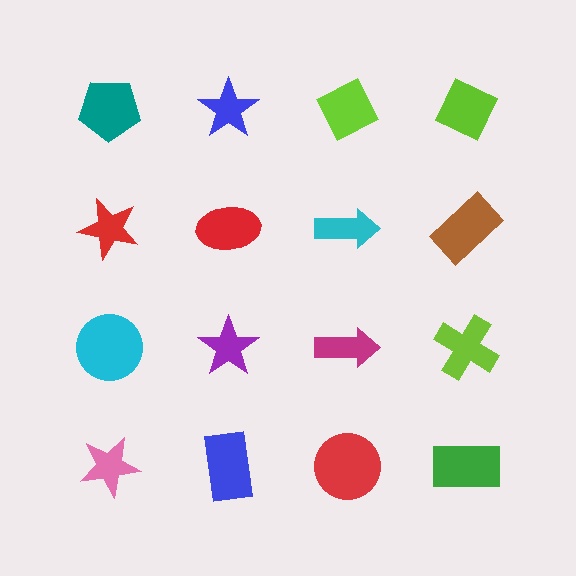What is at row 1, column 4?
A lime diamond.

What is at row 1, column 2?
A blue star.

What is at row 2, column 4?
A brown rectangle.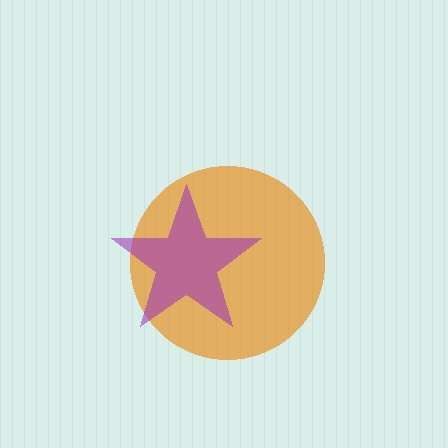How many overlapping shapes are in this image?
There are 2 overlapping shapes in the image.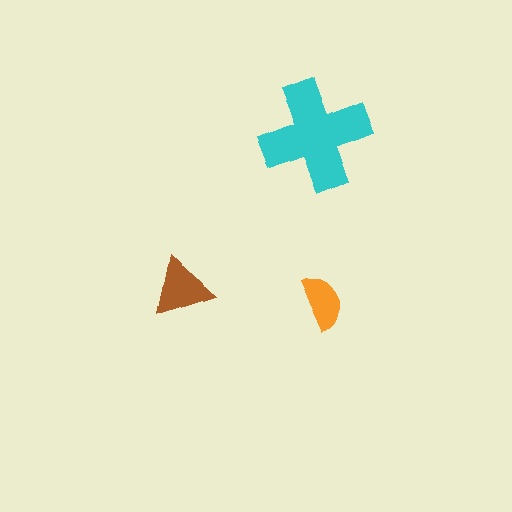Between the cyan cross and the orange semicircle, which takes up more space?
The cyan cross.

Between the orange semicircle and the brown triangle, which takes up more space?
The brown triangle.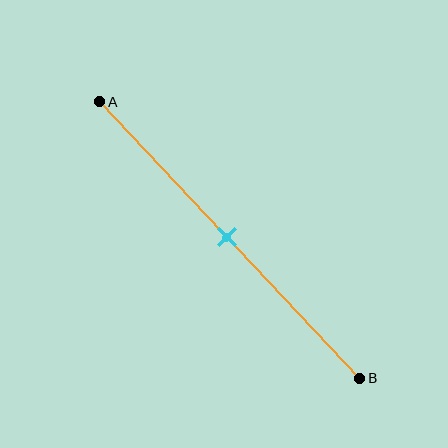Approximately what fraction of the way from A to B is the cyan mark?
The cyan mark is approximately 50% of the way from A to B.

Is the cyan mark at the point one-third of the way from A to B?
No, the mark is at about 50% from A, not at the 33% one-third point.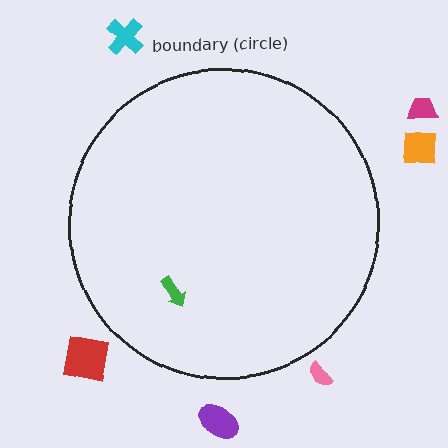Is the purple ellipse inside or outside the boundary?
Outside.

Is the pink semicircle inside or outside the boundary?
Outside.